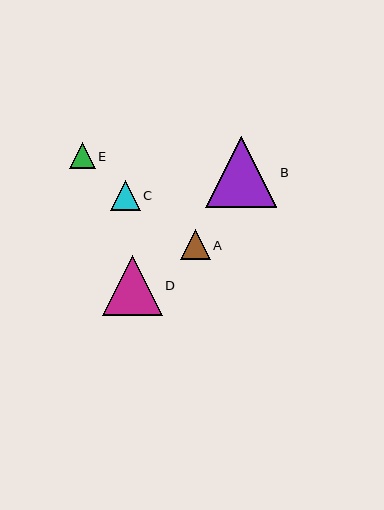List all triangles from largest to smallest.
From largest to smallest: B, D, A, C, E.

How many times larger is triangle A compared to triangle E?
Triangle A is approximately 1.1 times the size of triangle E.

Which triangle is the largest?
Triangle B is the largest with a size of approximately 71 pixels.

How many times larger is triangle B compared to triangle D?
Triangle B is approximately 1.2 times the size of triangle D.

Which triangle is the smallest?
Triangle E is the smallest with a size of approximately 26 pixels.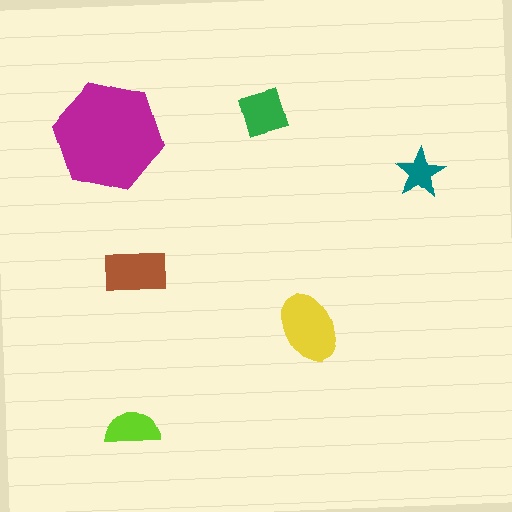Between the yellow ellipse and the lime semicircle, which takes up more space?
The yellow ellipse.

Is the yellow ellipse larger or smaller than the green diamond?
Larger.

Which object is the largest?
The magenta hexagon.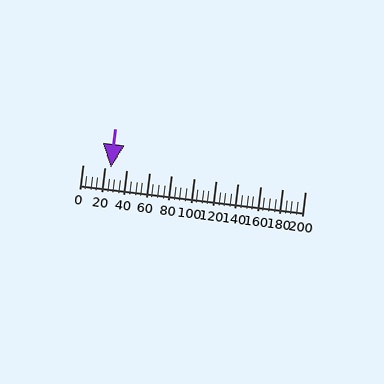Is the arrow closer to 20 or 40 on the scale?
The arrow is closer to 20.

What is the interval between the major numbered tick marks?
The major tick marks are spaced 20 units apart.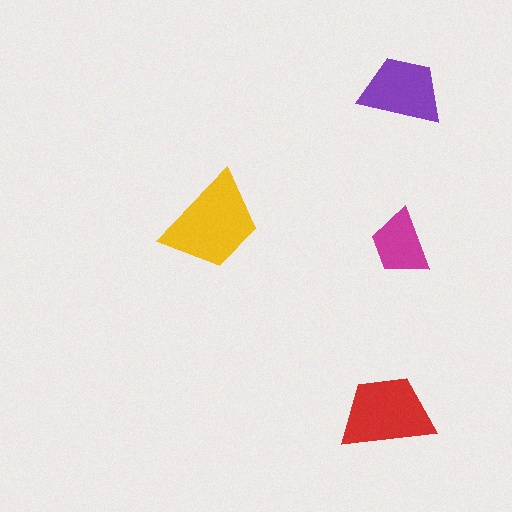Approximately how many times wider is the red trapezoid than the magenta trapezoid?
About 1.5 times wider.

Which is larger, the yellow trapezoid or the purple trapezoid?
The yellow one.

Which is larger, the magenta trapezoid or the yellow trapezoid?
The yellow one.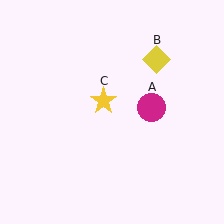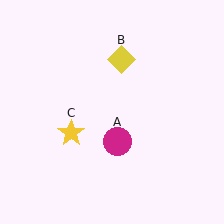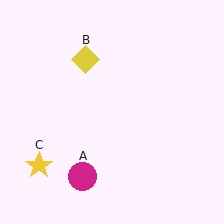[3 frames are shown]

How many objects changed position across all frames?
3 objects changed position: magenta circle (object A), yellow diamond (object B), yellow star (object C).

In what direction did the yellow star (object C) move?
The yellow star (object C) moved down and to the left.